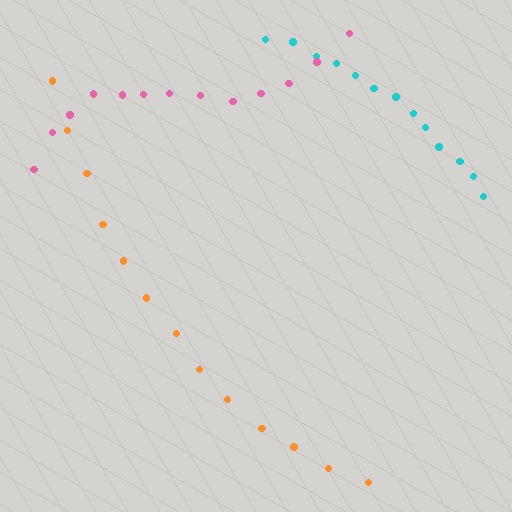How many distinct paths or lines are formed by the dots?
There are 3 distinct paths.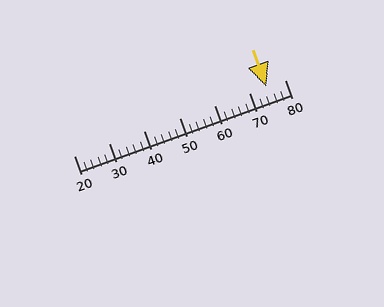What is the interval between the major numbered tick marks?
The major tick marks are spaced 10 units apart.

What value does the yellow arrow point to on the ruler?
The yellow arrow points to approximately 75.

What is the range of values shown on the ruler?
The ruler shows values from 20 to 80.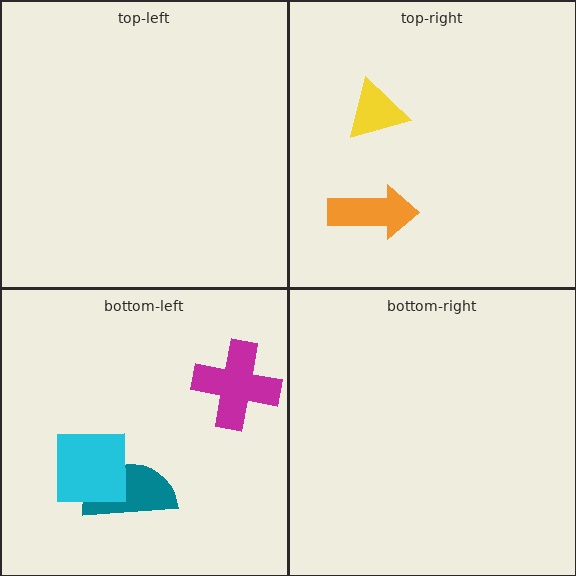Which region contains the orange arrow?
The top-right region.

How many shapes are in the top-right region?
2.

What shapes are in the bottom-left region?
The magenta cross, the teal semicircle, the cyan square.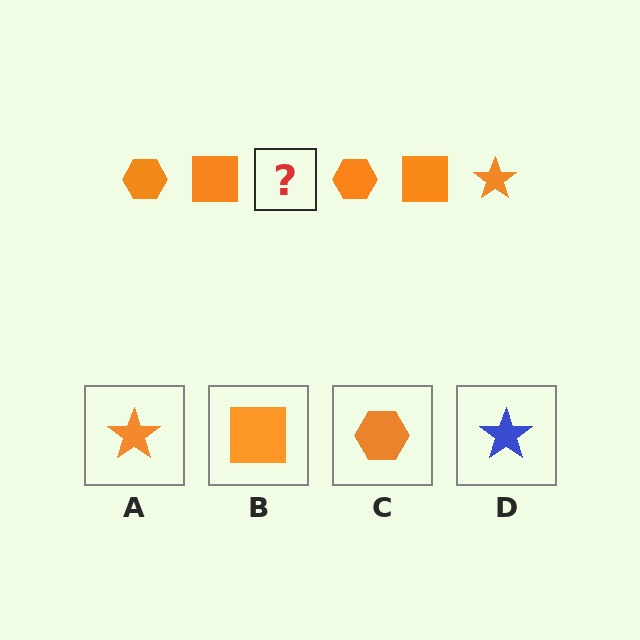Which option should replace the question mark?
Option A.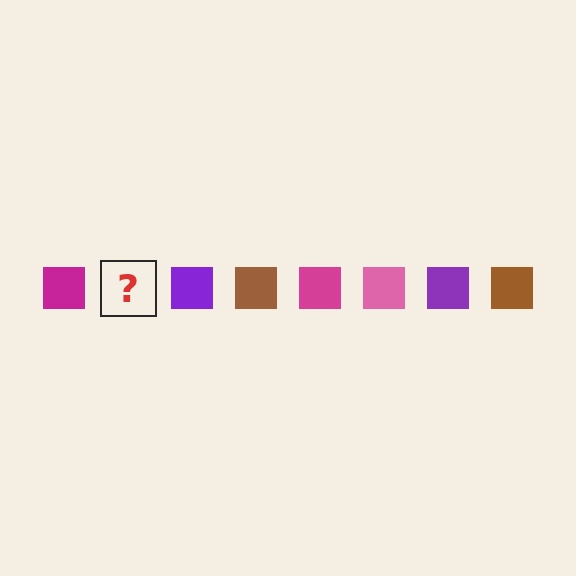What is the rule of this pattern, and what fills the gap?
The rule is that the pattern cycles through magenta, pink, purple, brown squares. The gap should be filled with a pink square.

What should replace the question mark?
The question mark should be replaced with a pink square.